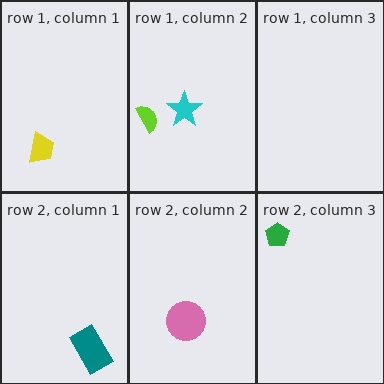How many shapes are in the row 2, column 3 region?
1.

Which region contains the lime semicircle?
The row 1, column 2 region.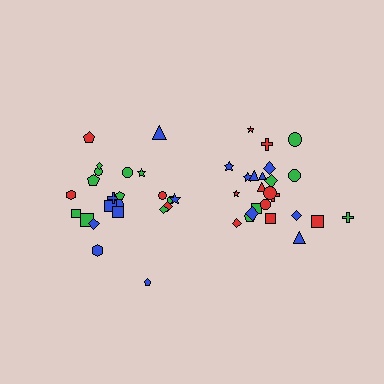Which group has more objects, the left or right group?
The right group.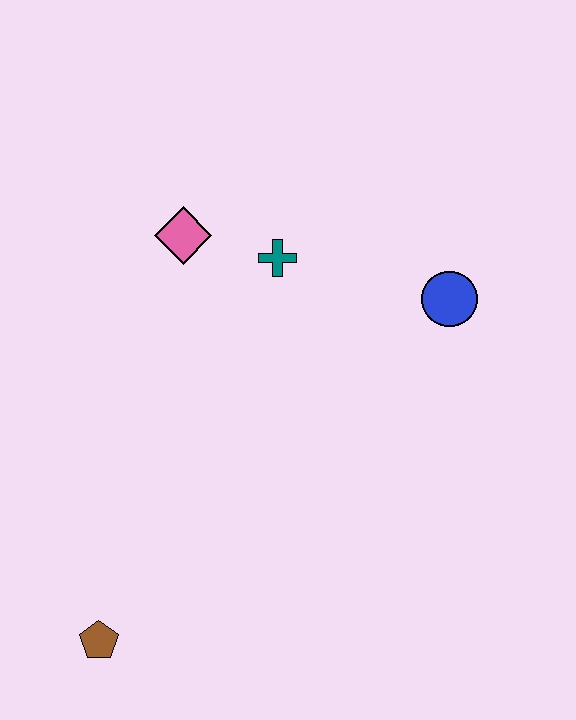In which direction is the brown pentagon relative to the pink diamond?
The brown pentagon is below the pink diamond.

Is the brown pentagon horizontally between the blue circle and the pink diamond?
No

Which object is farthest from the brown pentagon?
The blue circle is farthest from the brown pentagon.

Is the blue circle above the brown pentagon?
Yes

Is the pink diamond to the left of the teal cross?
Yes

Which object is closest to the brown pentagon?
The pink diamond is closest to the brown pentagon.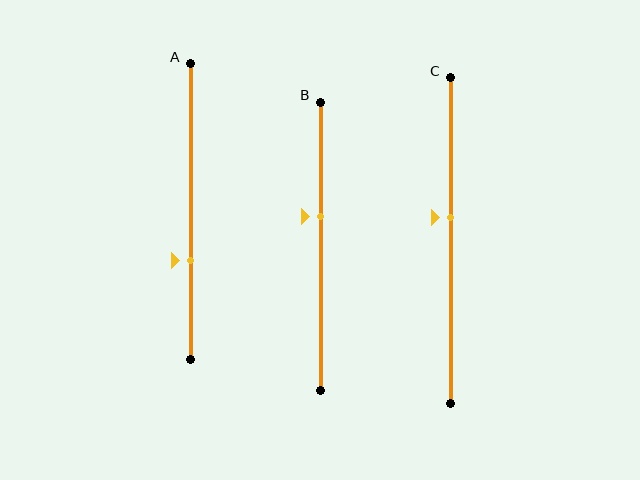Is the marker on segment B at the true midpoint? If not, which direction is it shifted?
No, the marker on segment B is shifted upward by about 10% of the segment length.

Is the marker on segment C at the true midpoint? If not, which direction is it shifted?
No, the marker on segment C is shifted upward by about 7% of the segment length.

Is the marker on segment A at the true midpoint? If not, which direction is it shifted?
No, the marker on segment A is shifted downward by about 16% of the segment length.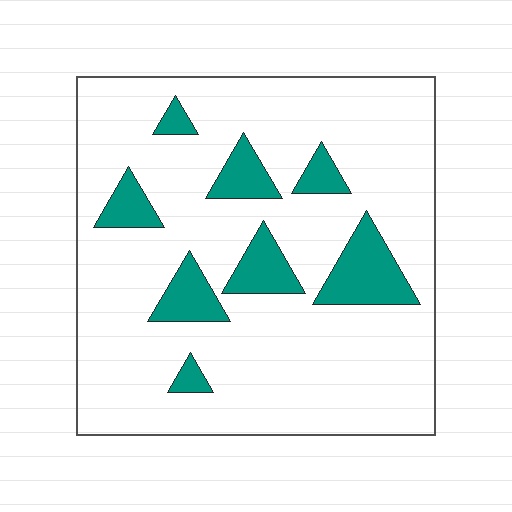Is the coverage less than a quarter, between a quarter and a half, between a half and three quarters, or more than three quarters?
Less than a quarter.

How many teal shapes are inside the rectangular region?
8.